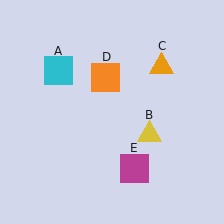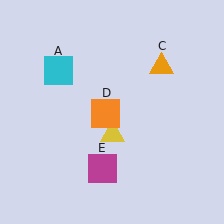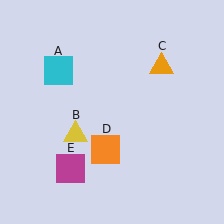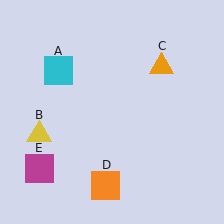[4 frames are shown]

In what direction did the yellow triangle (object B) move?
The yellow triangle (object B) moved left.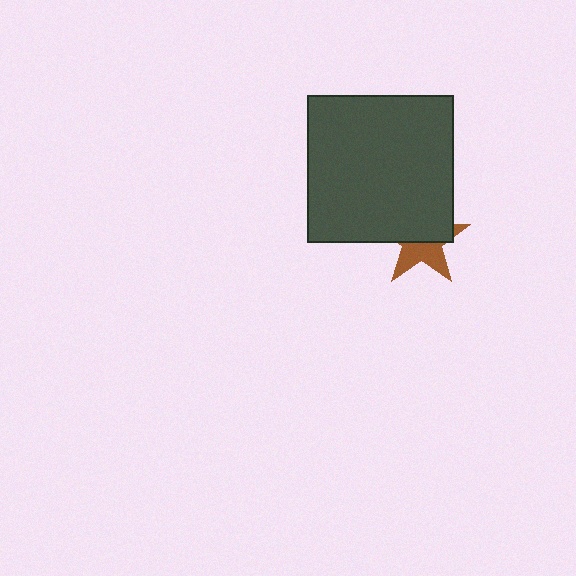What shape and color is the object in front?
The object in front is a dark gray square.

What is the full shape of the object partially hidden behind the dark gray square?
The partially hidden object is a brown star.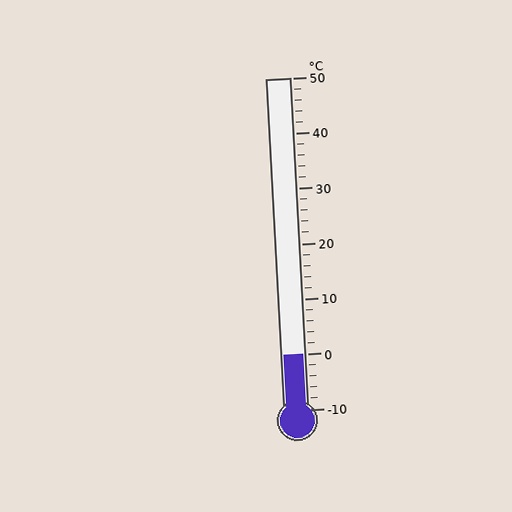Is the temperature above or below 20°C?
The temperature is below 20°C.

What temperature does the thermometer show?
The thermometer shows approximately 0°C.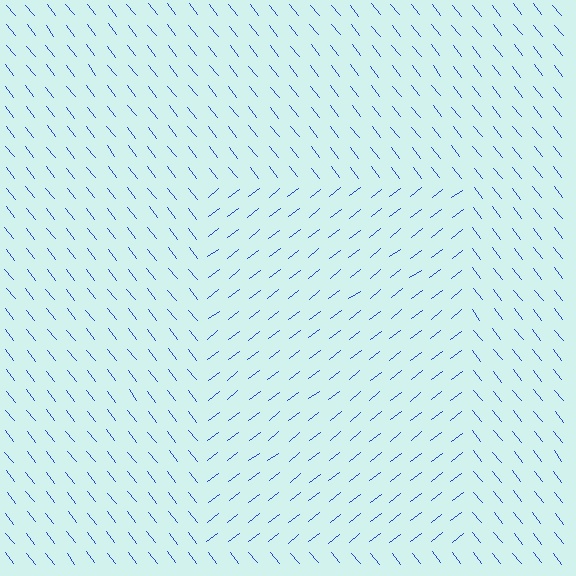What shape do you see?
I see a rectangle.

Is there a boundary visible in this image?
Yes, there is a texture boundary formed by a change in line orientation.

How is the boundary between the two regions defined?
The boundary is defined purely by a change in line orientation (approximately 89 degrees difference). All lines are the same color and thickness.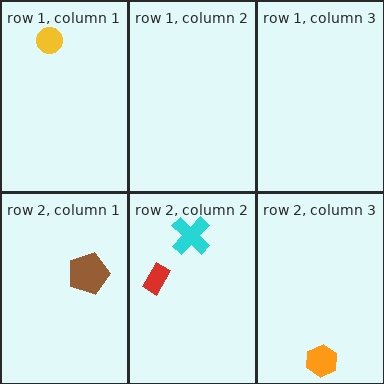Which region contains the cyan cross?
The row 2, column 2 region.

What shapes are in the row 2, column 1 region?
The brown pentagon.